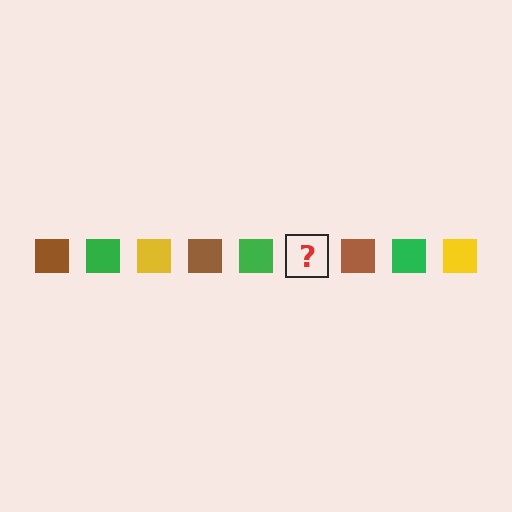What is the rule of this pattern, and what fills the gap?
The rule is that the pattern cycles through brown, green, yellow squares. The gap should be filled with a yellow square.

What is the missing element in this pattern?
The missing element is a yellow square.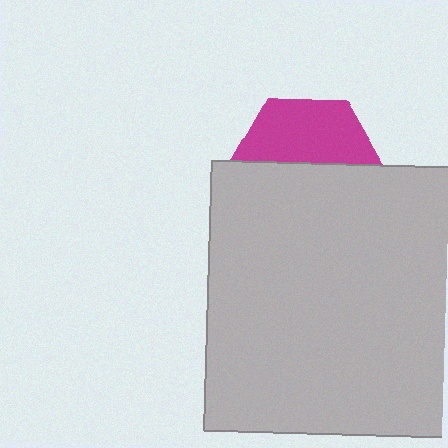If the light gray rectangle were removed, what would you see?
You would see the complete magenta hexagon.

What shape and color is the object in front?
The object in front is a light gray rectangle.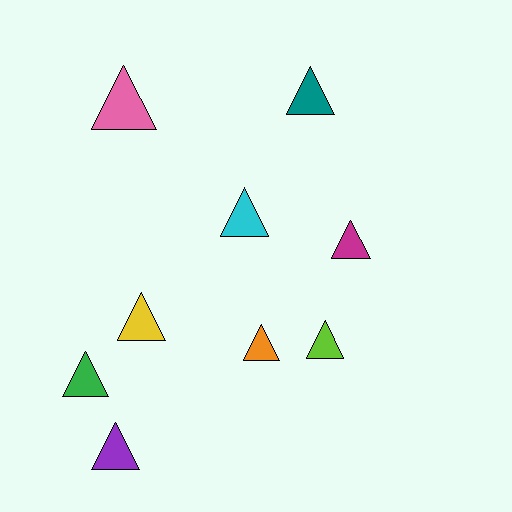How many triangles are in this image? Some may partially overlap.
There are 9 triangles.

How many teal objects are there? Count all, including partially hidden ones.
There is 1 teal object.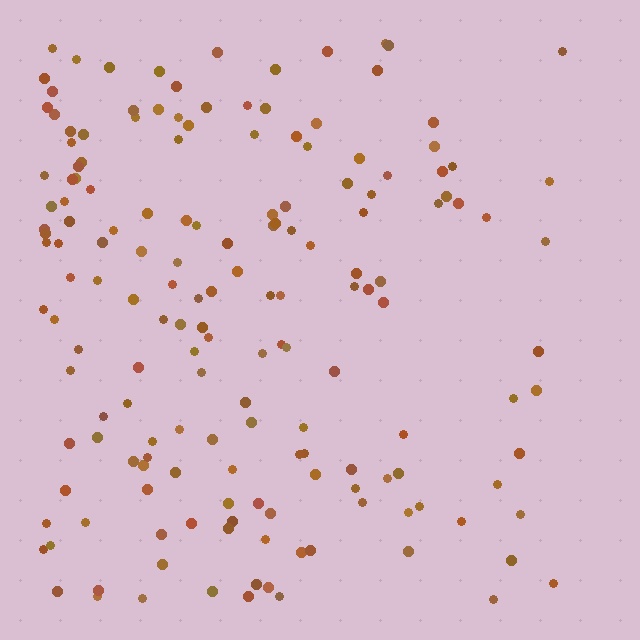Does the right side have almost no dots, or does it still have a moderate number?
Still a moderate number, just noticeably fewer than the left.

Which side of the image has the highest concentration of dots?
The left.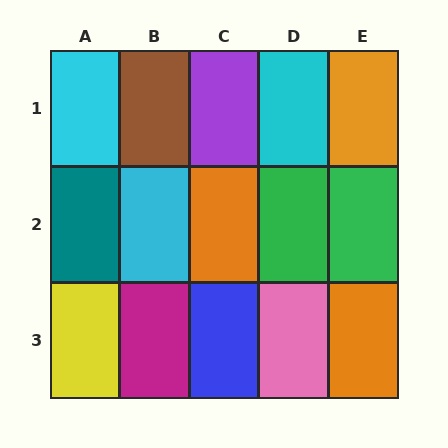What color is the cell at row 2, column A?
Teal.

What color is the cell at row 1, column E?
Orange.